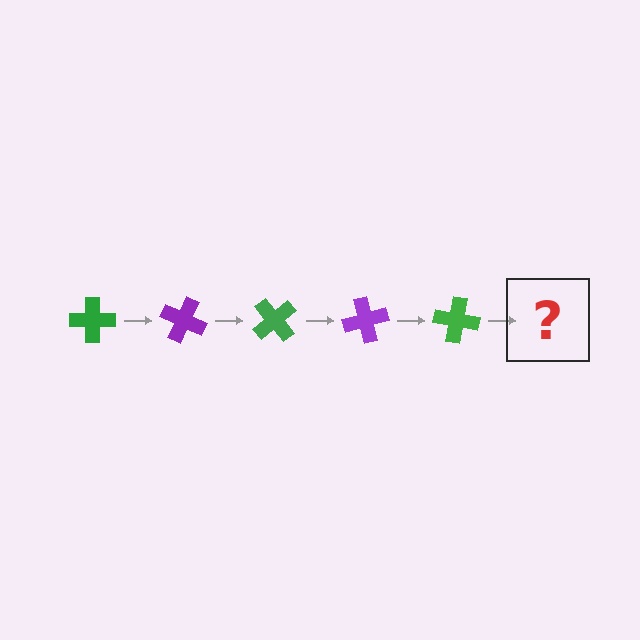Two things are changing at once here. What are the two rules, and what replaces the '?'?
The two rules are that it rotates 25 degrees each step and the color cycles through green and purple. The '?' should be a purple cross, rotated 125 degrees from the start.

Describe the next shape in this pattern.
It should be a purple cross, rotated 125 degrees from the start.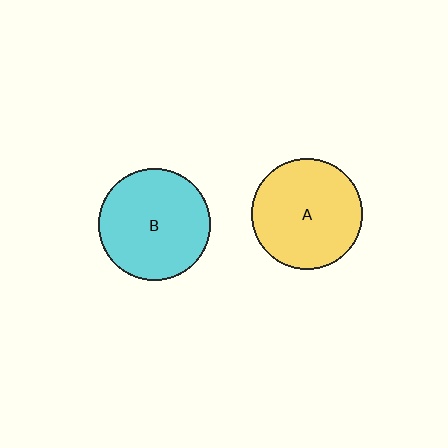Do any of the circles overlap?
No, none of the circles overlap.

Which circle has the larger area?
Circle B (cyan).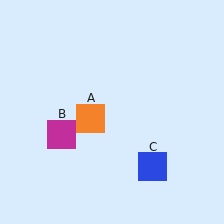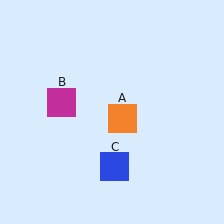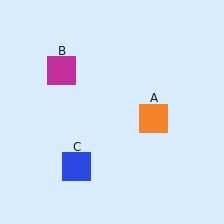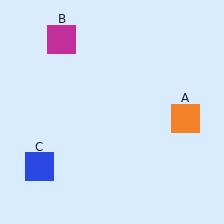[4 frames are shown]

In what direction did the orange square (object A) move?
The orange square (object A) moved right.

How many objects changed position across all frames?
3 objects changed position: orange square (object A), magenta square (object B), blue square (object C).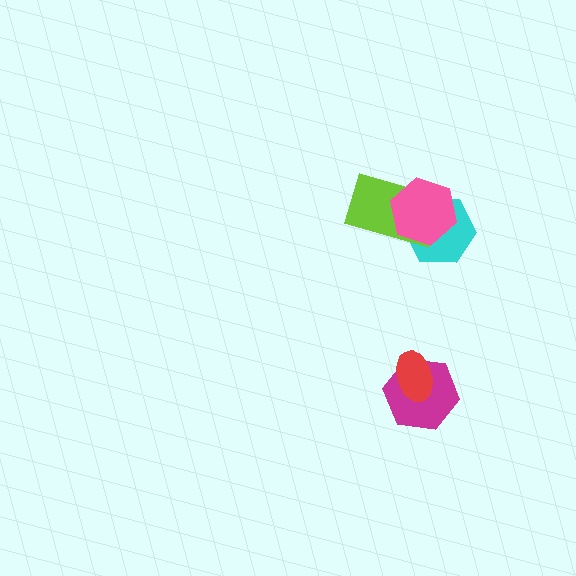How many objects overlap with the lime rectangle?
2 objects overlap with the lime rectangle.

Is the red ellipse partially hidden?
No, no other shape covers it.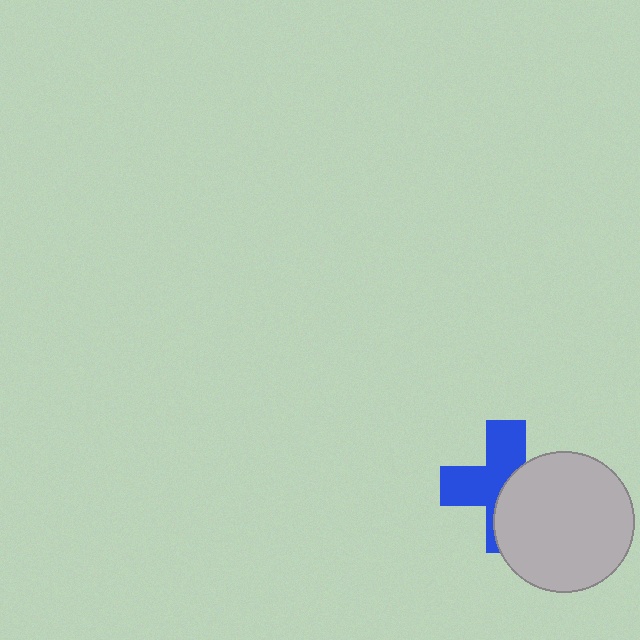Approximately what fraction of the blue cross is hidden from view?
Roughly 46% of the blue cross is hidden behind the light gray circle.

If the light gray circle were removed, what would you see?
You would see the complete blue cross.